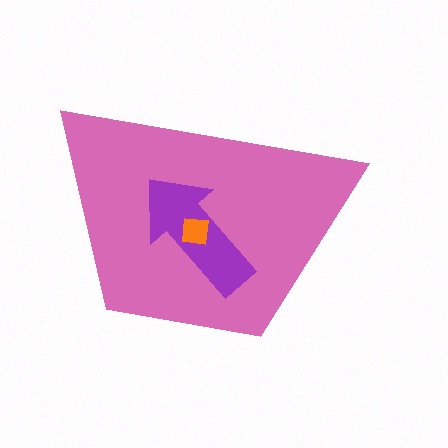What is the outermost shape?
The pink trapezoid.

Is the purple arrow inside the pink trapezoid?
Yes.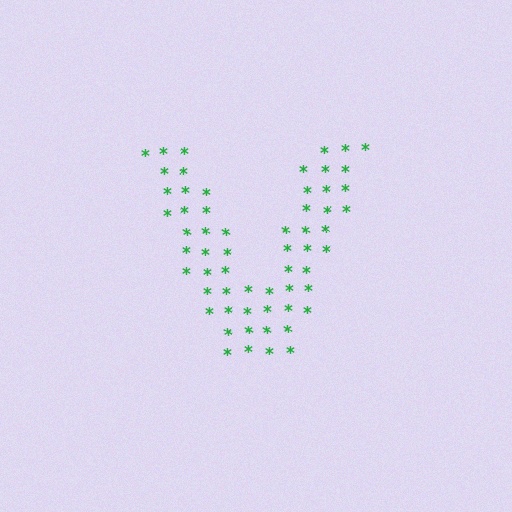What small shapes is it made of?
It is made of small asterisks.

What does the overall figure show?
The overall figure shows the letter V.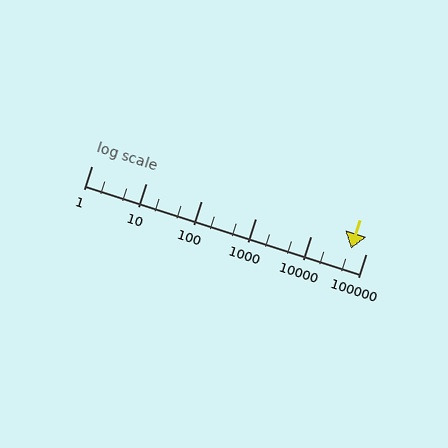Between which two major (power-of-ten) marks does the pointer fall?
The pointer is between 10000 and 100000.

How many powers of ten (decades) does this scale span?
The scale spans 5 decades, from 1 to 100000.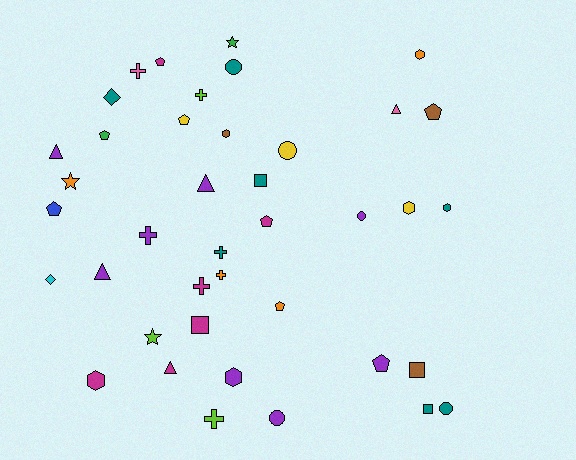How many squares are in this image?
There are 4 squares.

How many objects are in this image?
There are 40 objects.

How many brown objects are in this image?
There are 3 brown objects.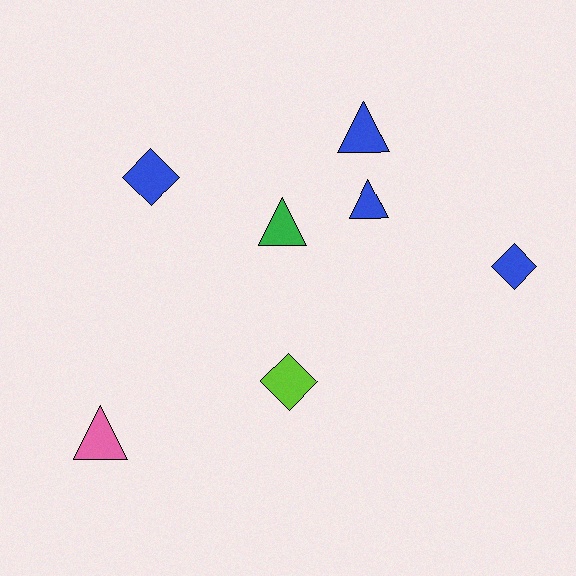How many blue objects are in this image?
There are 4 blue objects.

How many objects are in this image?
There are 7 objects.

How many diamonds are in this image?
There are 3 diamonds.